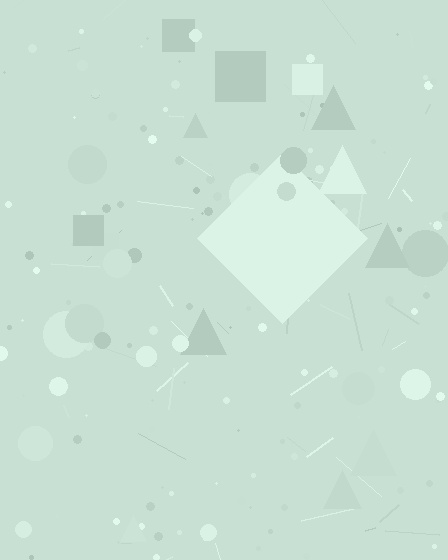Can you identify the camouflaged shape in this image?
The camouflaged shape is a diamond.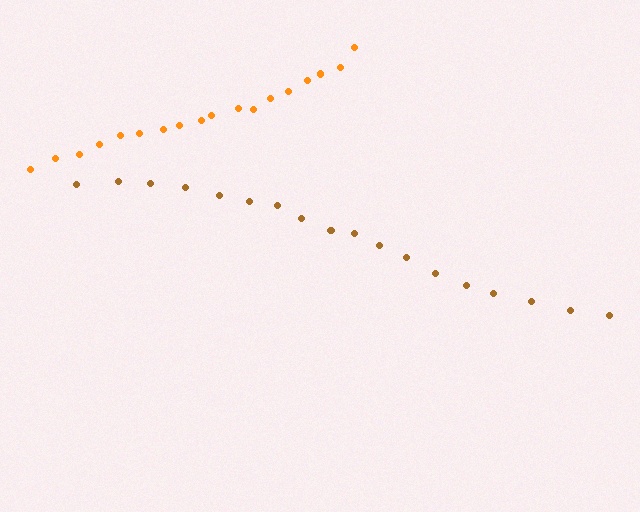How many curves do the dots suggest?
There are 2 distinct paths.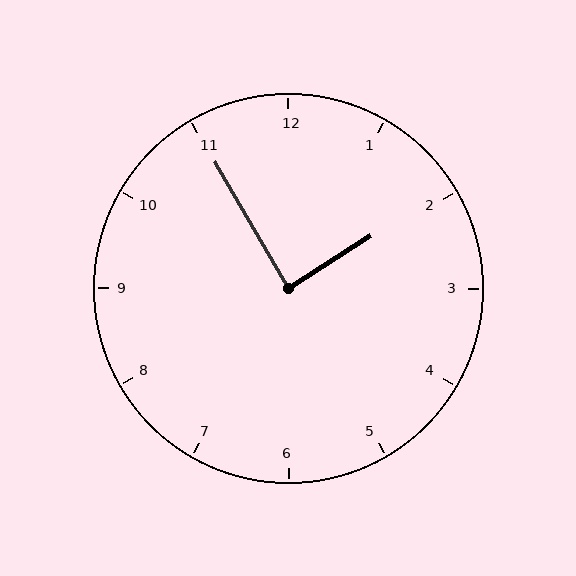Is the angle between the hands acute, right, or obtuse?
It is right.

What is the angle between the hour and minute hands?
Approximately 88 degrees.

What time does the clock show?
1:55.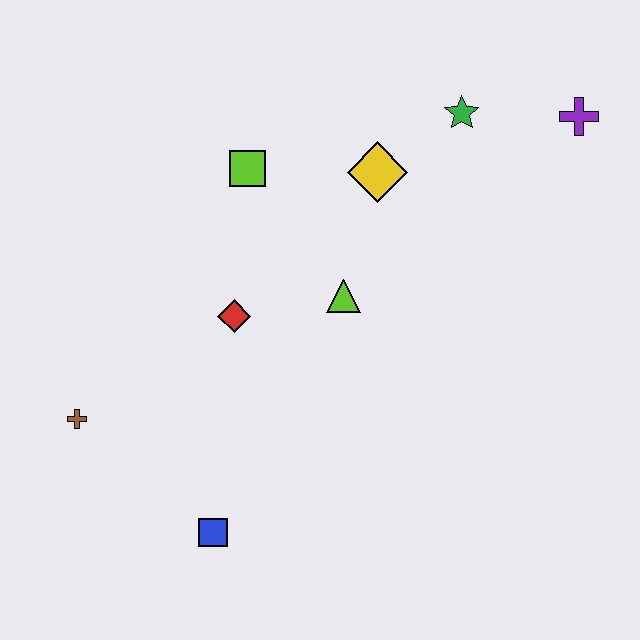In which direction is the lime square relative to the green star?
The lime square is to the left of the green star.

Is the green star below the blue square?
No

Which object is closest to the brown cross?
The blue square is closest to the brown cross.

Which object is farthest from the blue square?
The purple cross is farthest from the blue square.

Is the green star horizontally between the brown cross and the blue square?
No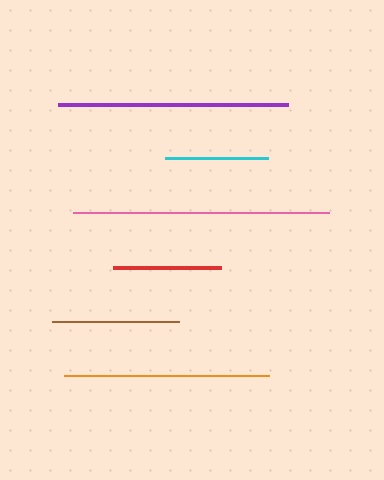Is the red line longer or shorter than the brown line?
The brown line is longer than the red line.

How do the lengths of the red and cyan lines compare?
The red and cyan lines are approximately the same length.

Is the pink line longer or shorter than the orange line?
The pink line is longer than the orange line.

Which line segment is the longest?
The pink line is the longest at approximately 256 pixels.